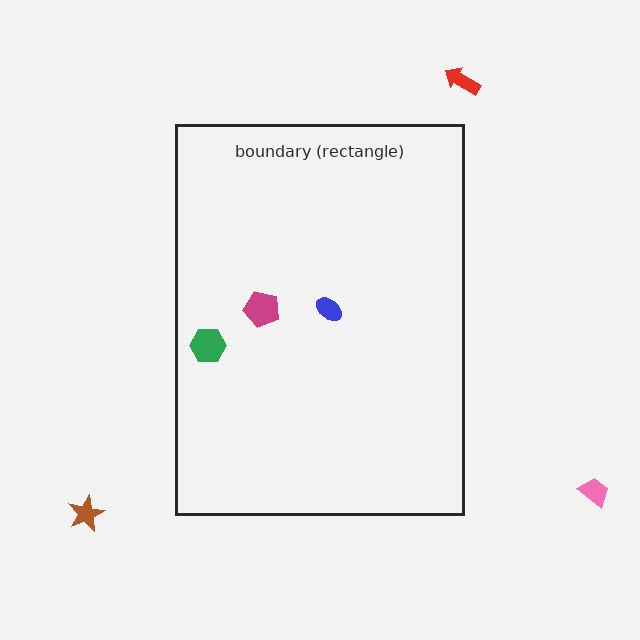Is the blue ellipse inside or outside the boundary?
Inside.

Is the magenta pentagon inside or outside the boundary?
Inside.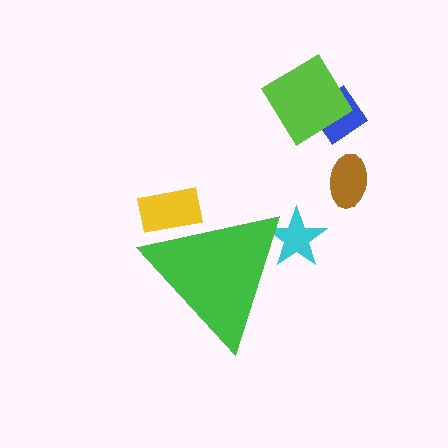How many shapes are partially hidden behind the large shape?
2 shapes are partially hidden.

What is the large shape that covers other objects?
A green triangle.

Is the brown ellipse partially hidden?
No, the brown ellipse is fully visible.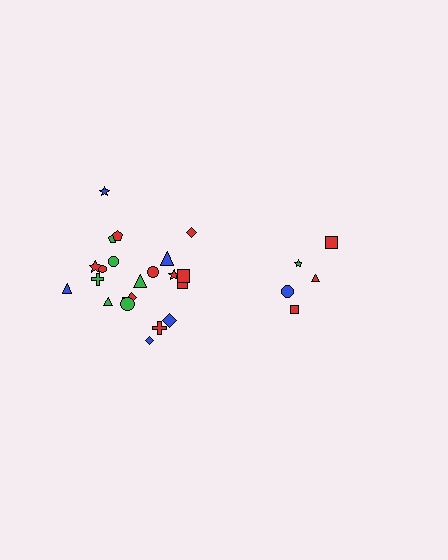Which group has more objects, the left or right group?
The left group.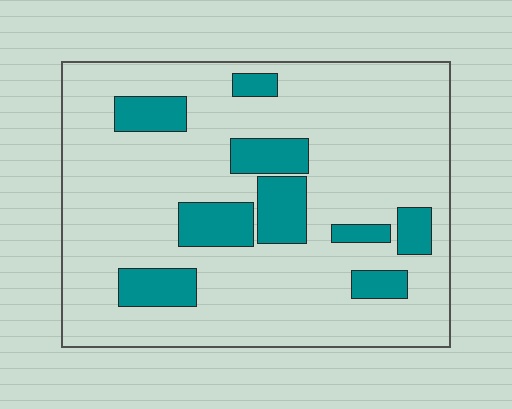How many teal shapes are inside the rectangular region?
9.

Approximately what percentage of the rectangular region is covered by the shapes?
Approximately 20%.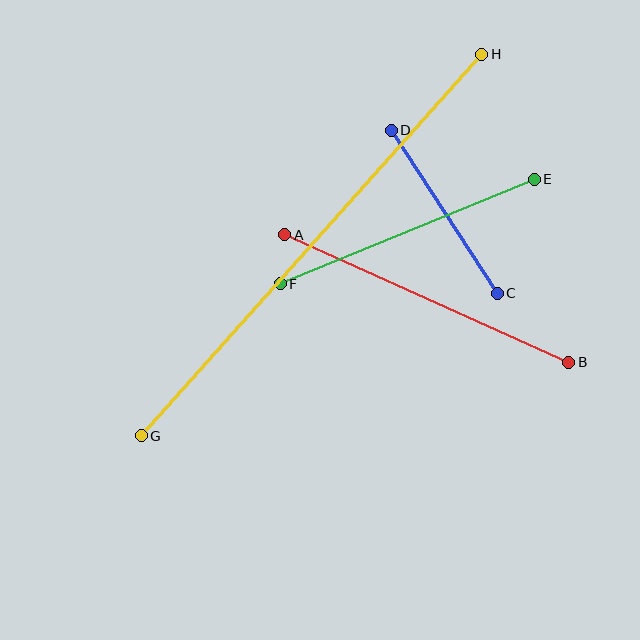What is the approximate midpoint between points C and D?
The midpoint is at approximately (444, 212) pixels.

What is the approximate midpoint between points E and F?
The midpoint is at approximately (407, 232) pixels.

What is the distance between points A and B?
The distance is approximately 311 pixels.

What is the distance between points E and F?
The distance is approximately 275 pixels.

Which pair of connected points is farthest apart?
Points G and H are farthest apart.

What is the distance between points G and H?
The distance is approximately 511 pixels.